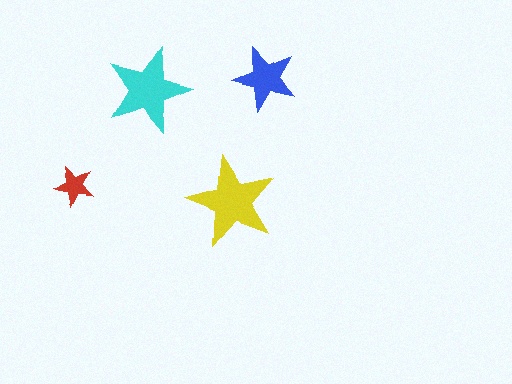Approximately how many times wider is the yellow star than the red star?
About 2 times wider.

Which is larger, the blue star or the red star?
The blue one.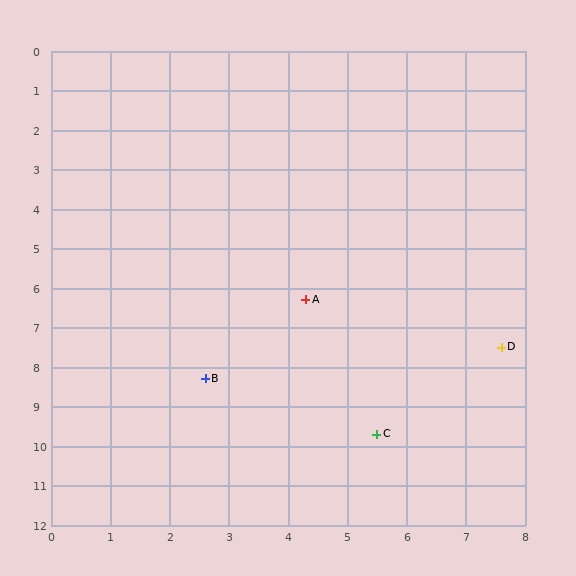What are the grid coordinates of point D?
Point D is at approximately (7.6, 7.5).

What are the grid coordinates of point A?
Point A is at approximately (4.3, 6.3).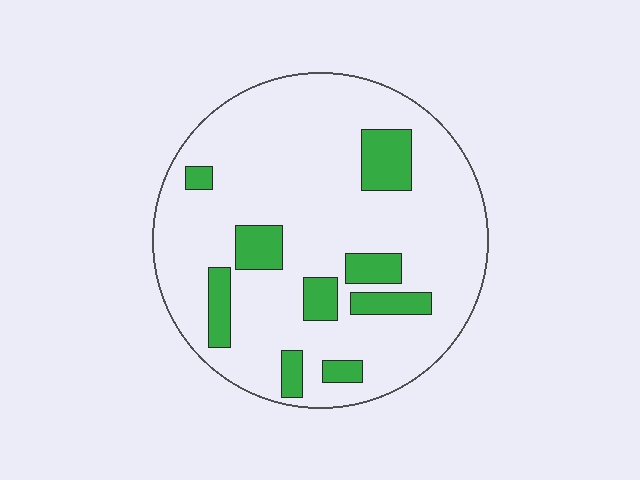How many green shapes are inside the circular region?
9.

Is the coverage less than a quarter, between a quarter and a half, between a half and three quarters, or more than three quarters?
Less than a quarter.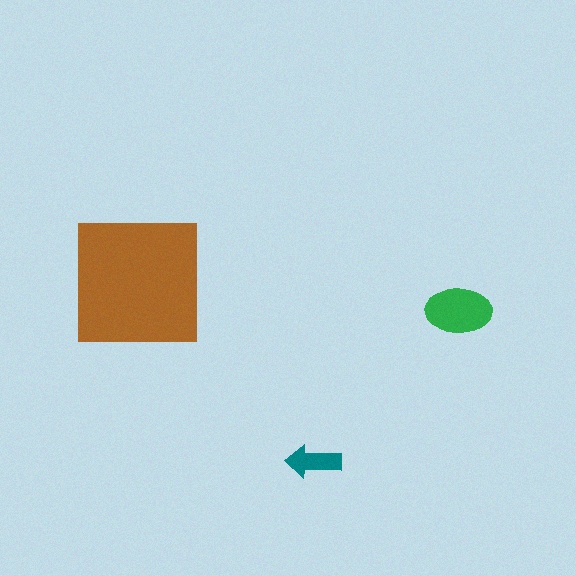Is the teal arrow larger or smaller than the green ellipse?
Smaller.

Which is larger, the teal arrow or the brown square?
The brown square.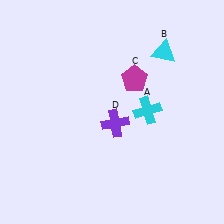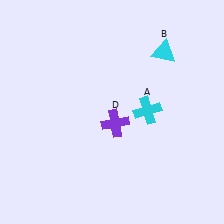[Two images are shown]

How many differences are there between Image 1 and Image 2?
There is 1 difference between the two images.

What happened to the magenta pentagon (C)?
The magenta pentagon (C) was removed in Image 2. It was in the top-right area of Image 1.